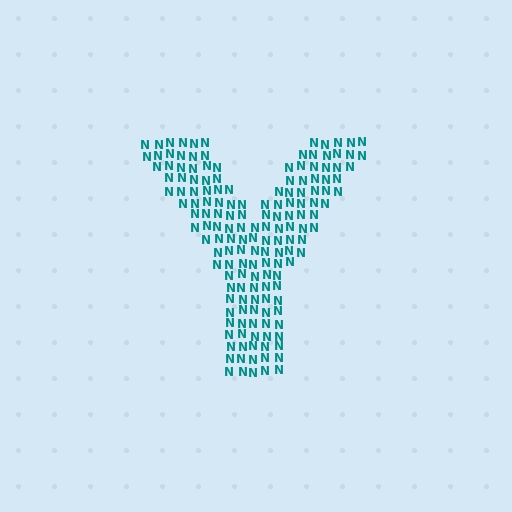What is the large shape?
The large shape is the letter Y.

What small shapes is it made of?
It is made of small letter N's.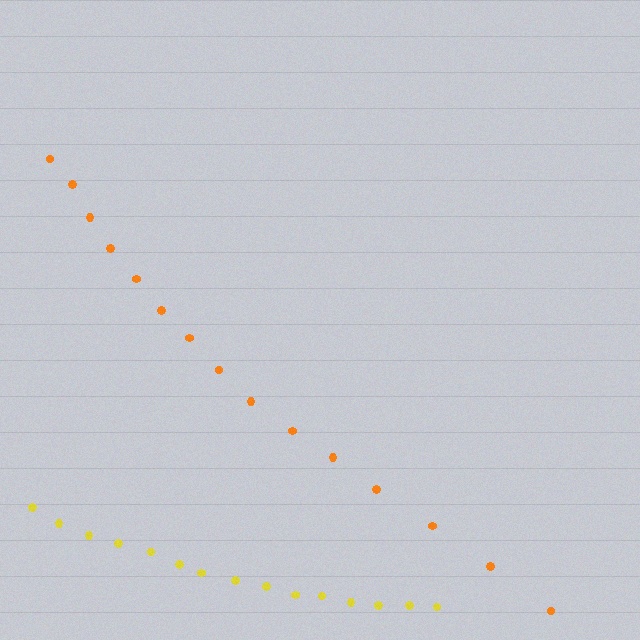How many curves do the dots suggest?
There are 2 distinct paths.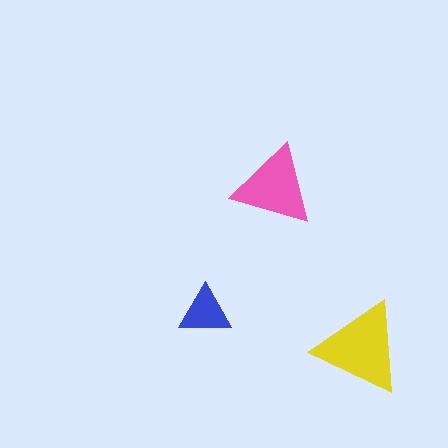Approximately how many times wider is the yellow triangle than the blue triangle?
About 2 times wider.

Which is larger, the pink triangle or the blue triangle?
The pink one.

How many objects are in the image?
There are 3 objects in the image.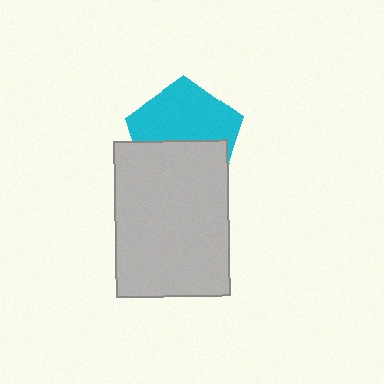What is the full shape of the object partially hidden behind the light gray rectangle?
The partially hidden object is a cyan pentagon.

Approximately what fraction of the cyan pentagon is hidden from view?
Roughly 45% of the cyan pentagon is hidden behind the light gray rectangle.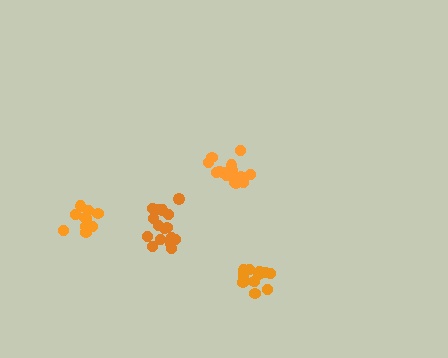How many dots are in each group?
Group 1: 16 dots, Group 2: 10 dots, Group 3: 16 dots, Group 4: 14 dots (56 total).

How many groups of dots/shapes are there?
There are 4 groups.